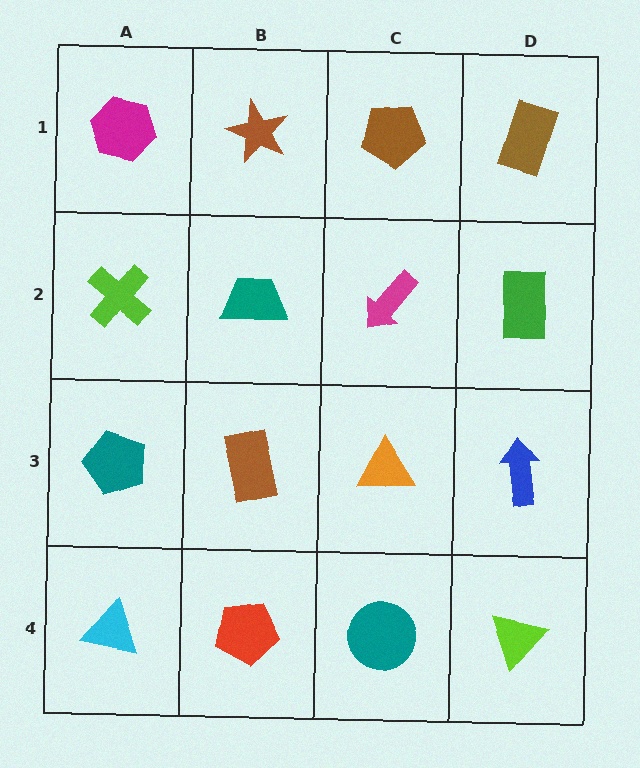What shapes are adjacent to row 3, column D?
A green rectangle (row 2, column D), a lime triangle (row 4, column D), an orange triangle (row 3, column C).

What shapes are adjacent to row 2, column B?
A brown star (row 1, column B), a brown rectangle (row 3, column B), a lime cross (row 2, column A), a magenta arrow (row 2, column C).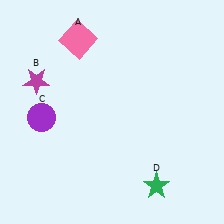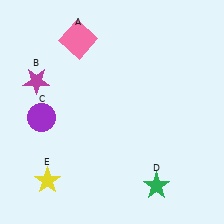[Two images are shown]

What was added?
A yellow star (E) was added in Image 2.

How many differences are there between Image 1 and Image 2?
There is 1 difference between the two images.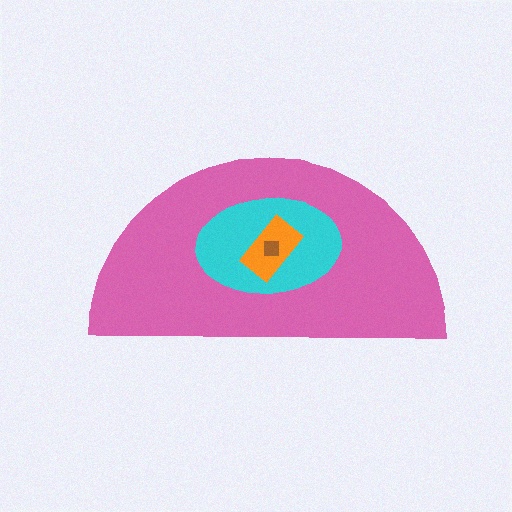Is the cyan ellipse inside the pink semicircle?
Yes.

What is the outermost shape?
The pink semicircle.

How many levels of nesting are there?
4.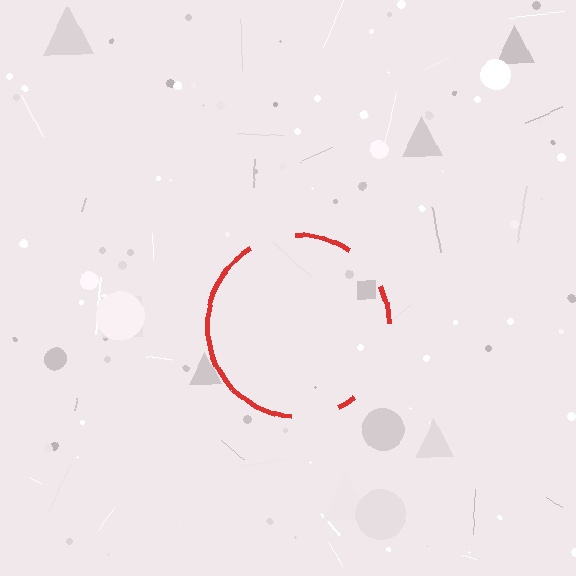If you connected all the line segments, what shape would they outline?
They would outline a circle.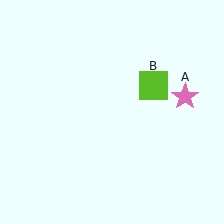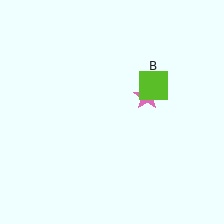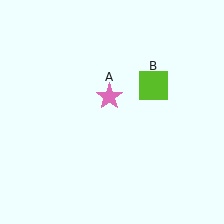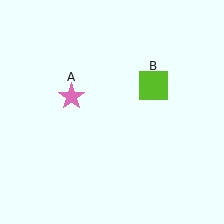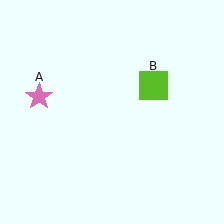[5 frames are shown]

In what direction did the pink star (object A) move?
The pink star (object A) moved left.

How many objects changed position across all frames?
1 object changed position: pink star (object A).